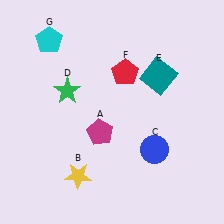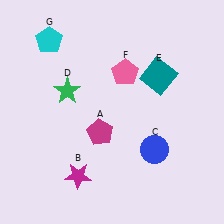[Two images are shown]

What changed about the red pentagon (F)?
In Image 1, F is red. In Image 2, it changed to pink.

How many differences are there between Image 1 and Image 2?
There are 2 differences between the two images.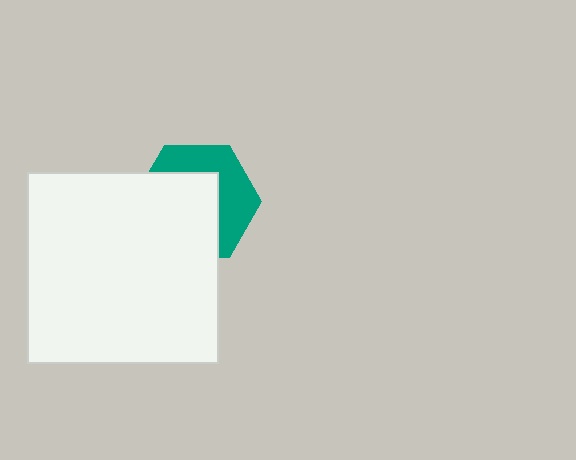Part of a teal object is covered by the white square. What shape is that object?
It is a hexagon.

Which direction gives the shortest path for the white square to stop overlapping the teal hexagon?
Moving toward the lower-left gives the shortest separation.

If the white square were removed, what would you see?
You would see the complete teal hexagon.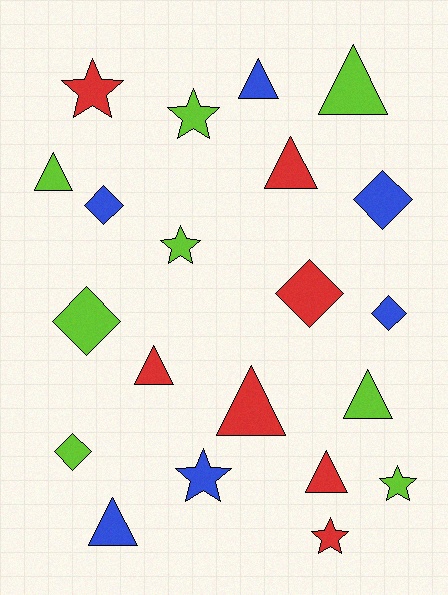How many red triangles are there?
There are 4 red triangles.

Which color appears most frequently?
Lime, with 8 objects.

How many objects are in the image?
There are 21 objects.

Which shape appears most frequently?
Triangle, with 9 objects.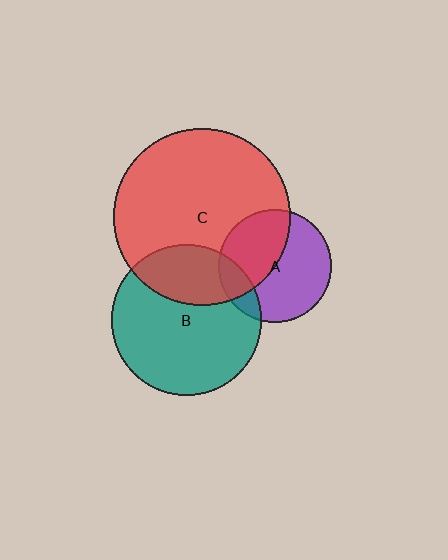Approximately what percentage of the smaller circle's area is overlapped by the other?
Approximately 30%.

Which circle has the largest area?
Circle C (red).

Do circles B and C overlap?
Yes.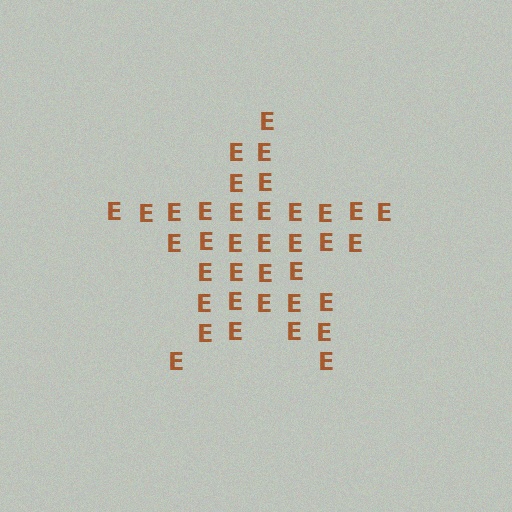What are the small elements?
The small elements are letter E's.